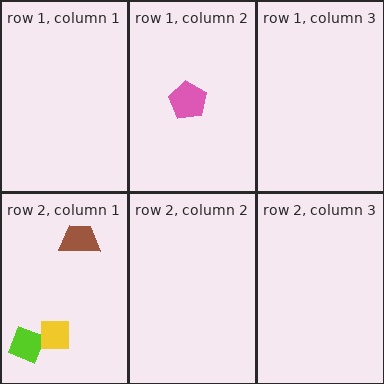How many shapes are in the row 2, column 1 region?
3.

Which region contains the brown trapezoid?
The row 2, column 1 region.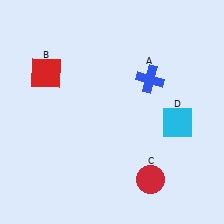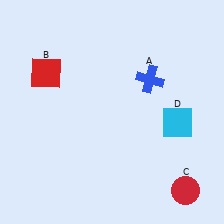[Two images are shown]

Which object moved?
The red circle (C) moved right.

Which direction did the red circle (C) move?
The red circle (C) moved right.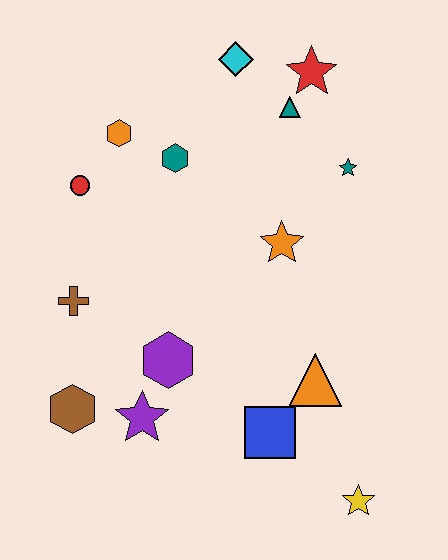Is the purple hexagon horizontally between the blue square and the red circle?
Yes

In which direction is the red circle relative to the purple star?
The red circle is above the purple star.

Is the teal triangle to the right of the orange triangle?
No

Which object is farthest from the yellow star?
The cyan diamond is farthest from the yellow star.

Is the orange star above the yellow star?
Yes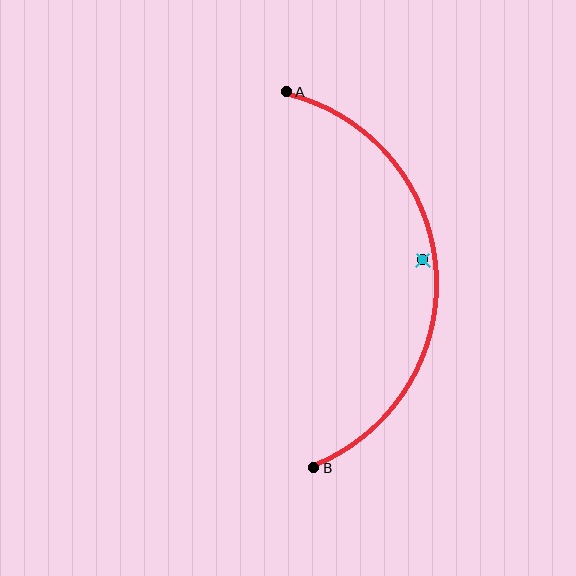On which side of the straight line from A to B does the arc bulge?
The arc bulges to the right of the straight line connecting A and B.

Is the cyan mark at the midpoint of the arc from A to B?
No — the cyan mark does not lie on the arc at all. It sits slightly inside the curve.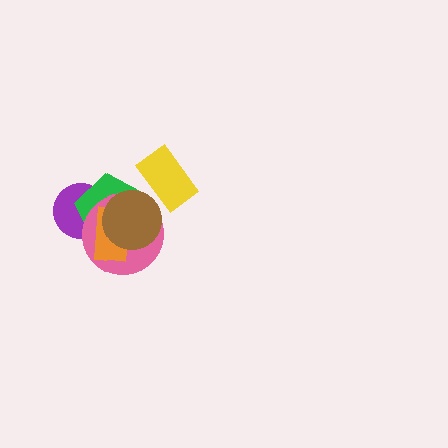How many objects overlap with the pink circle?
4 objects overlap with the pink circle.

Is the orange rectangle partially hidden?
Yes, it is partially covered by another shape.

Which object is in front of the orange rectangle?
The brown circle is in front of the orange rectangle.